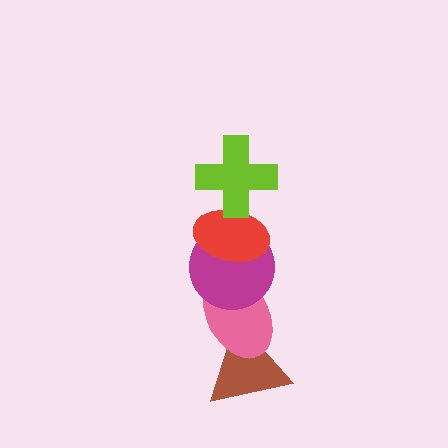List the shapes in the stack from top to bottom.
From top to bottom: the lime cross, the red ellipse, the magenta circle, the pink ellipse, the brown triangle.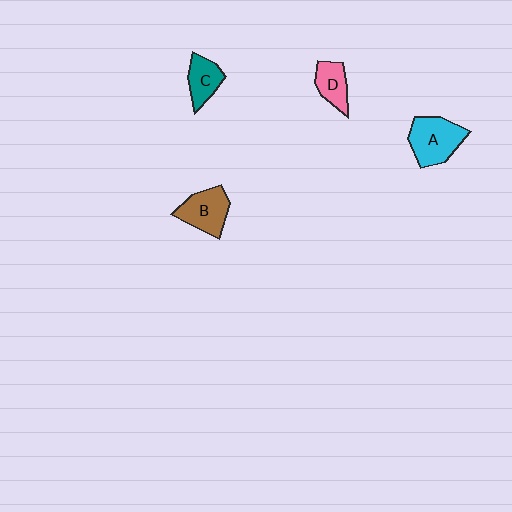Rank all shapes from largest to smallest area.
From largest to smallest: A (cyan), B (brown), C (teal), D (pink).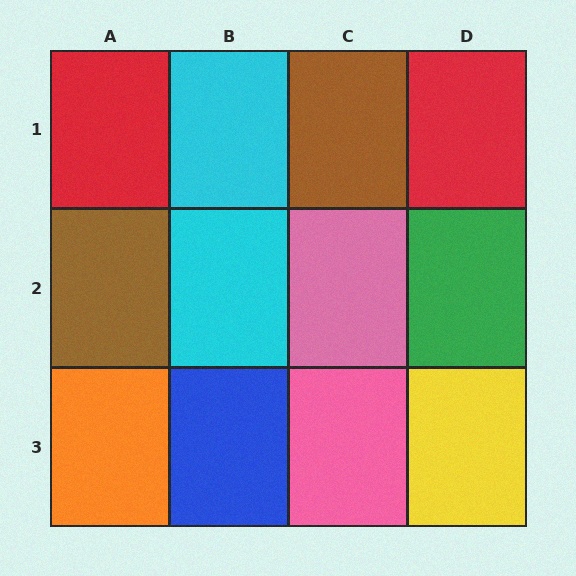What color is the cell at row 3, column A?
Orange.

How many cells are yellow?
1 cell is yellow.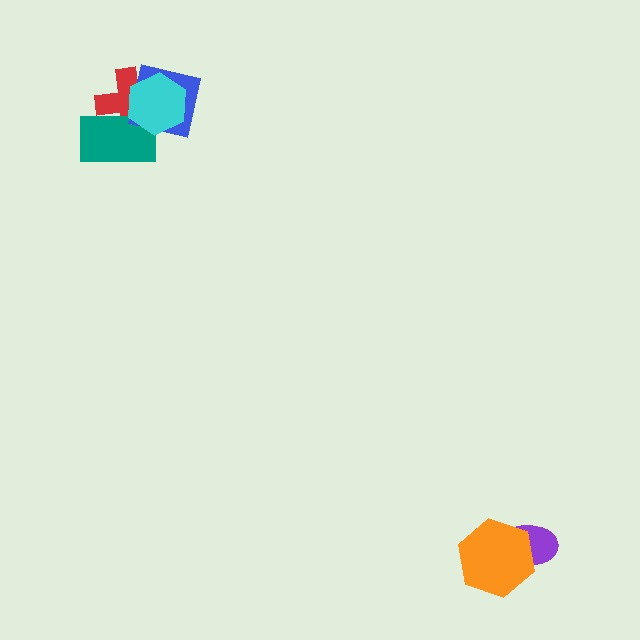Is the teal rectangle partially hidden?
Yes, it is partially covered by another shape.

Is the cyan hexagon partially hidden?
No, no other shape covers it.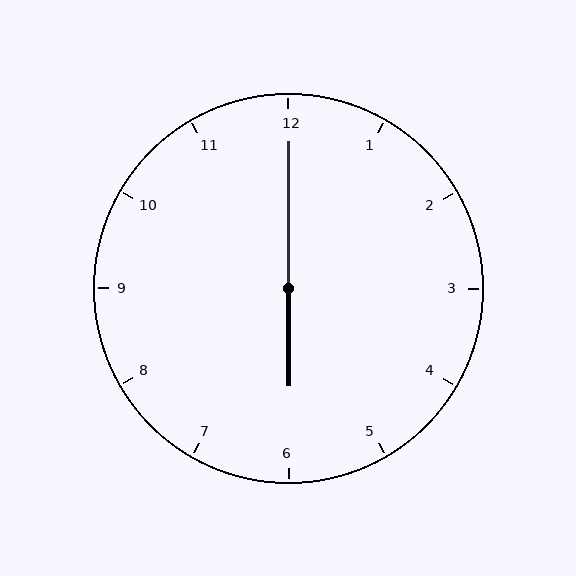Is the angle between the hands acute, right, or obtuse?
It is obtuse.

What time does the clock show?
6:00.